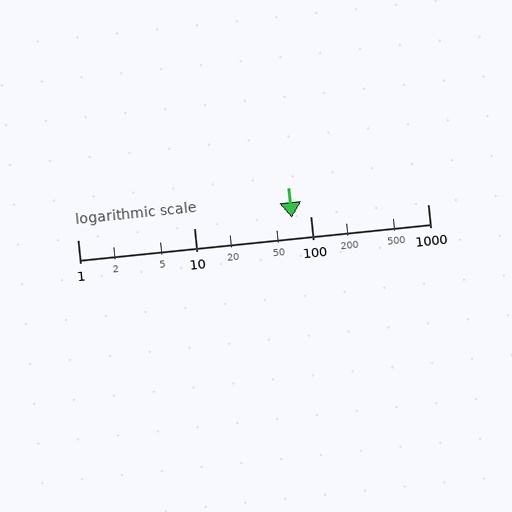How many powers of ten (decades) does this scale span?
The scale spans 3 decades, from 1 to 1000.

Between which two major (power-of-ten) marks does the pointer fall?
The pointer is between 10 and 100.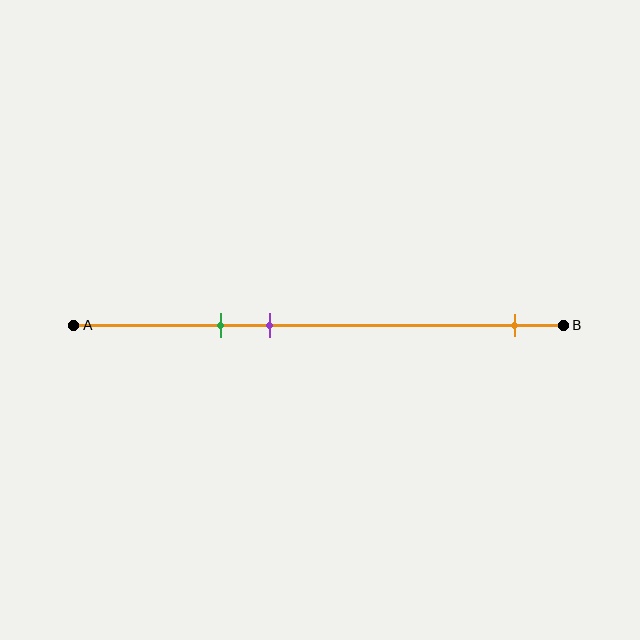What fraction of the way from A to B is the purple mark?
The purple mark is approximately 40% (0.4) of the way from A to B.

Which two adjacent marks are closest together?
The green and purple marks are the closest adjacent pair.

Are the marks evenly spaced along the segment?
No, the marks are not evenly spaced.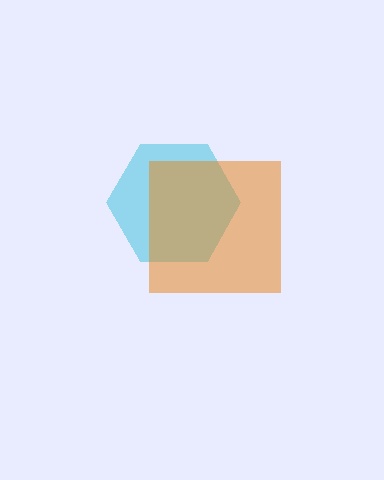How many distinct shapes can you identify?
There are 2 distinct shapes: a cyan hexagon, an orange square.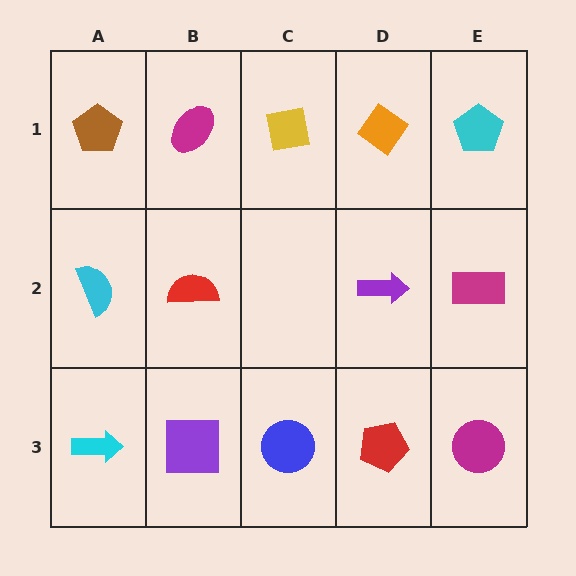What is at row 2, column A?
A cyan semicircle.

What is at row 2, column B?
A red semicircle.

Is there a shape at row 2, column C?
No, that cell is empty.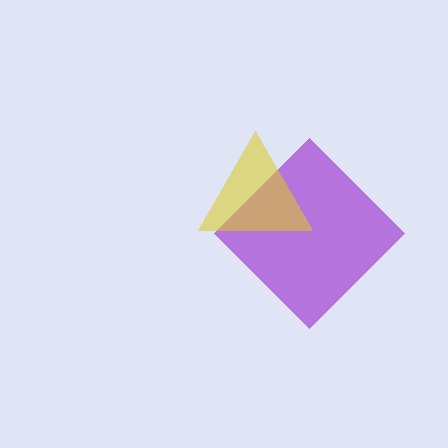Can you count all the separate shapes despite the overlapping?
Yes, there are 2 separate shapes.